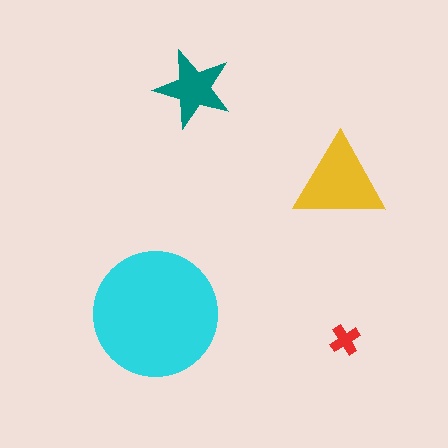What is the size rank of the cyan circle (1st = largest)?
1st.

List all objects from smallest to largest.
The red cross, the teal star, the yellow triangle, the cyan circle.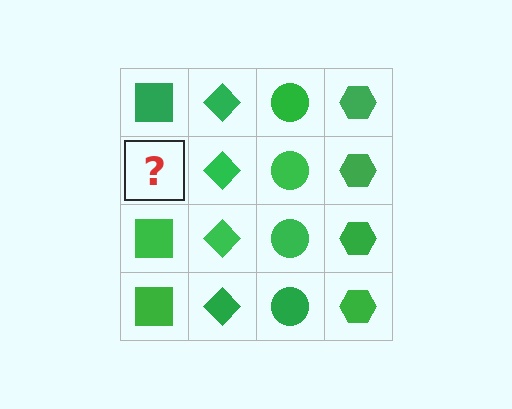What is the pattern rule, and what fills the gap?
The rule is that each column has a consistent shape. The gap should be filled with a green square.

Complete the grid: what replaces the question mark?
The question mark should be replaced with a green square.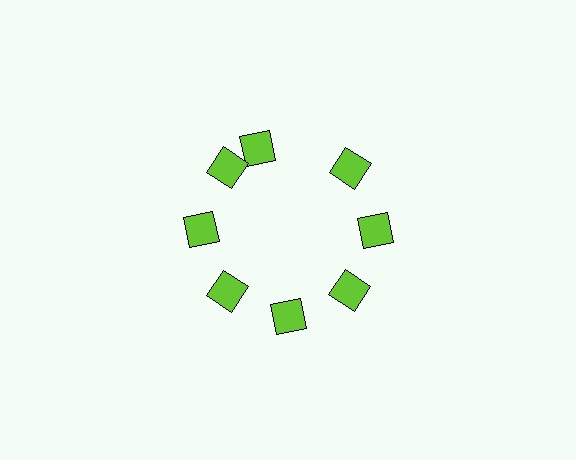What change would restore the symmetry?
The symmetry would be restored by rotating it back into even spacing with its neighbors so that all 8 diamonds sit at equal angles and equal distance from the center.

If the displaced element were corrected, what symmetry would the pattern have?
It would have 8-fold rotational symmetry — the pattern would map onto itself every 45 degrees.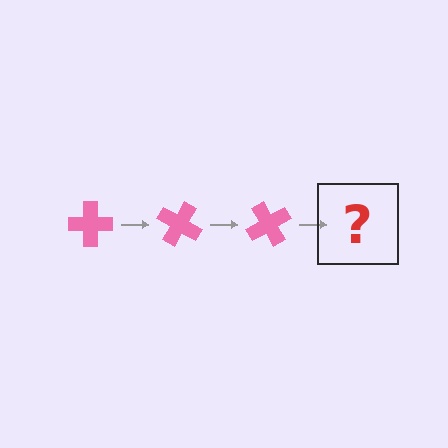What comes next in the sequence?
The next element should be a pink cross rotated 90 degrees.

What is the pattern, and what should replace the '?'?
The pattern is that the cross rotates 30 degrees each step. The '?' should be a pink cross rotated 90 degrees.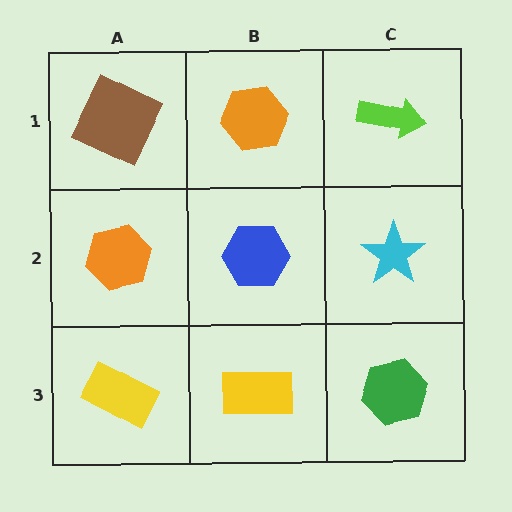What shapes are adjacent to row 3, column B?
A blue hexagon (row 2, column B), a yellow rectangle (row 3, column A), a green hexagon (row 3, column C).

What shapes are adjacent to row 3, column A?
An orange hexagon (row 2, column A), a yellow rectangle (row 3, column B).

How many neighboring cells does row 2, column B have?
4.